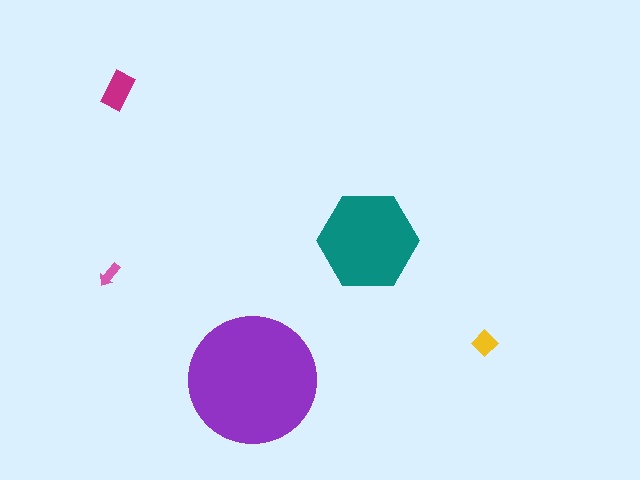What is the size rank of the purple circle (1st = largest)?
1st.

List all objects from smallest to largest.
The pink arrow, the yellow diamond, the magenta rectangle, the teal hexagon, the purple circle.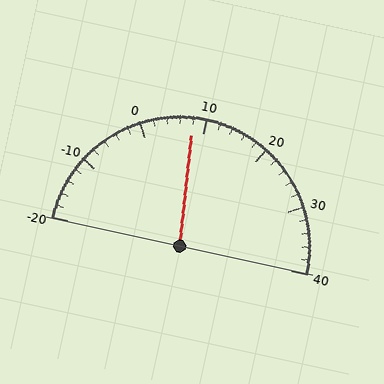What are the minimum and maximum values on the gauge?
The gauge ranges from -20 to 40.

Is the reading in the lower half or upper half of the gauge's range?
The reading is in the lower half of the range (-20 to 40).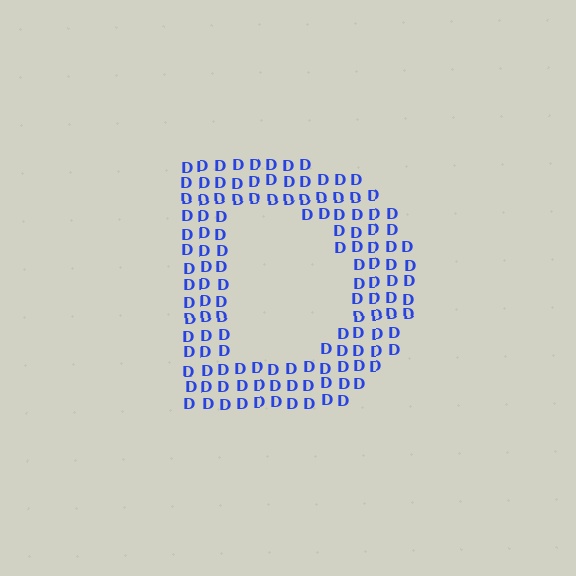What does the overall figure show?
The overall figure shows the letter D.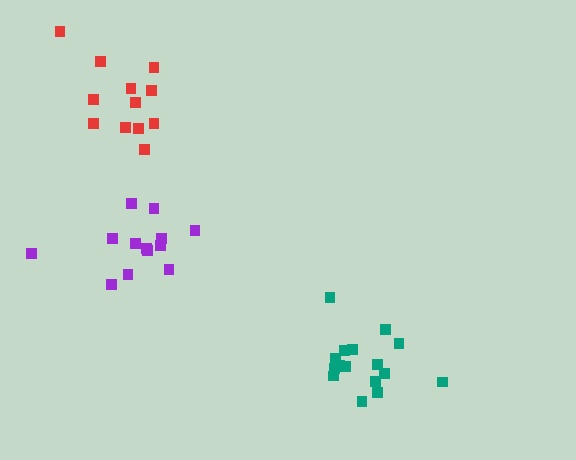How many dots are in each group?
Group 1: 16 dots, Group 2: 13 dots, Group 3: 12 dots (41 total).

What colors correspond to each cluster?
The clusters are colored: teal, purple, red.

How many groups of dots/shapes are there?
There are 3 groups.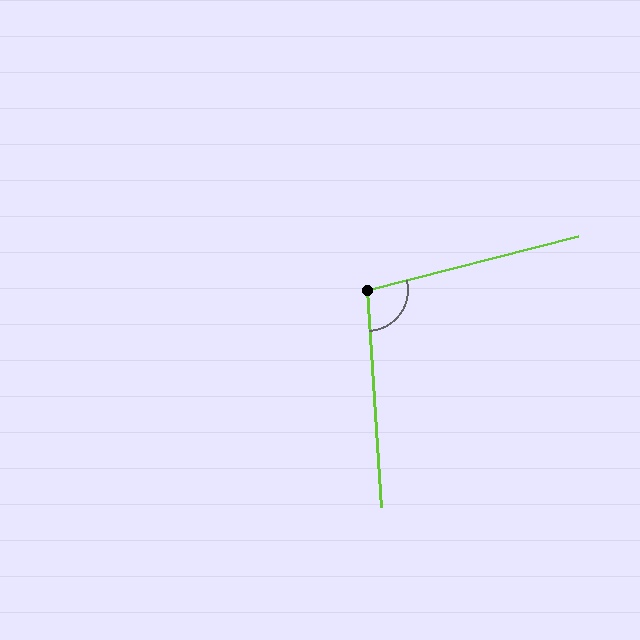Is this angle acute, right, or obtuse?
It is obtuse.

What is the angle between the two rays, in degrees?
Approximately 101 degrees.